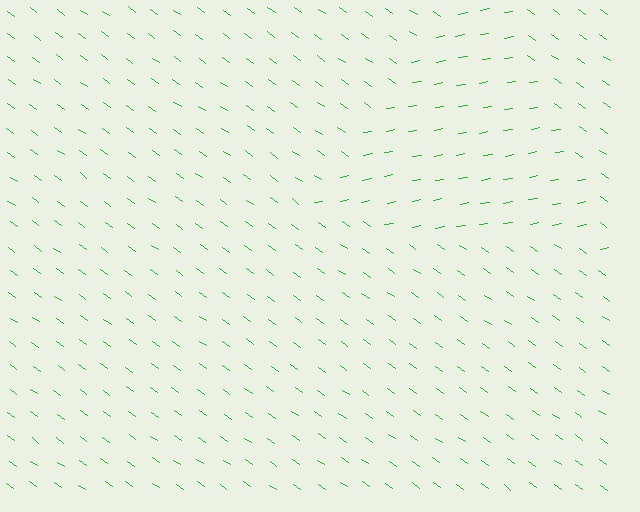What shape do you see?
I see a triangle.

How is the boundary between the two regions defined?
The boundary is defined purely by a change in line orientation (approximately 45 degrees difference). All lines are the same color and thickness.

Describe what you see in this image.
The image is filled with small green line segments. A triangle region in the image has lines oriented differently from the surrounding lines, creating a visible texture boundary.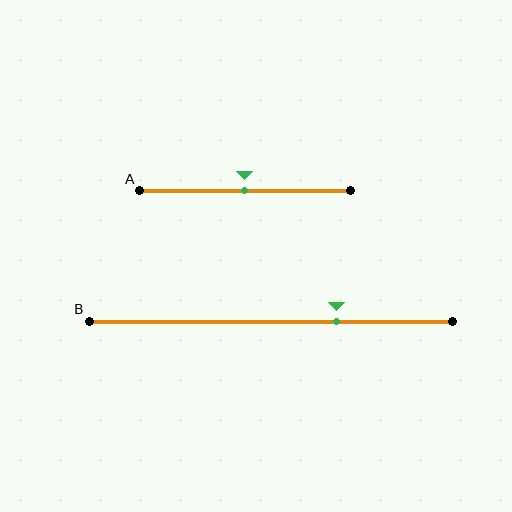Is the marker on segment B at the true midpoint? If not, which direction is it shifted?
No, the marker on segment B is shifted to the right by about 18% of the segment length.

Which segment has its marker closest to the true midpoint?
Segment A has its marker closest to the true midpoint.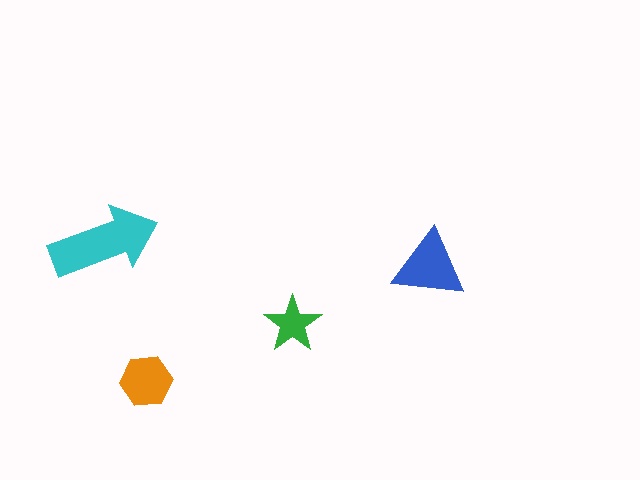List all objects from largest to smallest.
The cyan arrow, the blue triangle, the orange hexagon, the green star.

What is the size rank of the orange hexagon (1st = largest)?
3rd.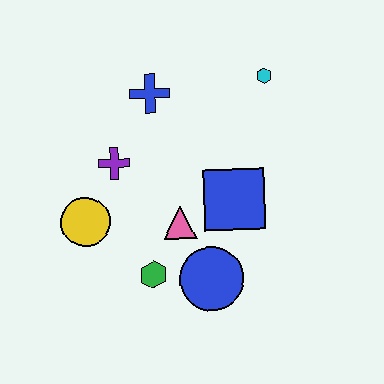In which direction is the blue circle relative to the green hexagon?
The blue circle is to the right of the green hexagon.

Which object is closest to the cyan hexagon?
The blue cross is closest to the cyan hexagon.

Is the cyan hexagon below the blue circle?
No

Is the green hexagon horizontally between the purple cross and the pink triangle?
Yes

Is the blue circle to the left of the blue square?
Yes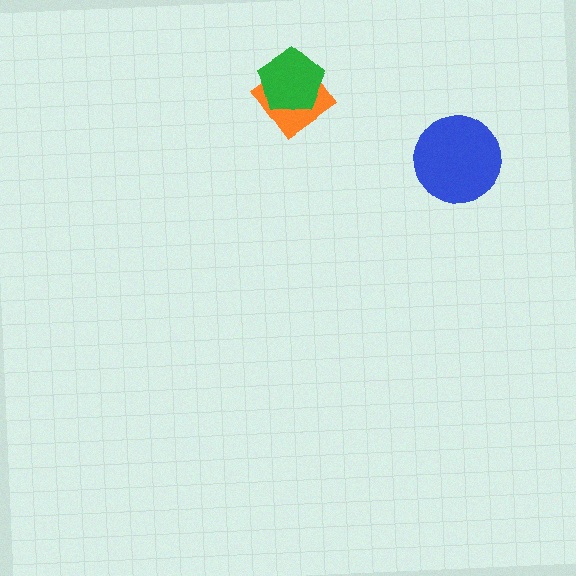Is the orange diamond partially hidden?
Yes, it is partially covered by another shape.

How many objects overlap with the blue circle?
0 objects overlap with the blue circle.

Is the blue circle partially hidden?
No, no other shape covers it.